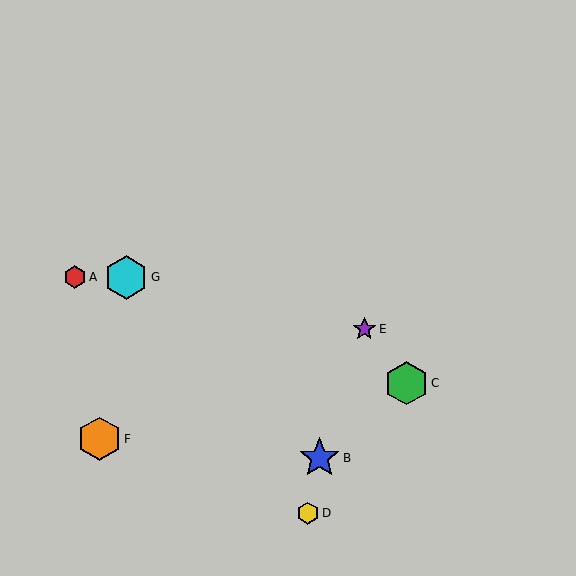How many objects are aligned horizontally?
2 objects (A, G) are aligned horizontally.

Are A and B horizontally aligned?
No, A is at y≈277 and B is at y≈458.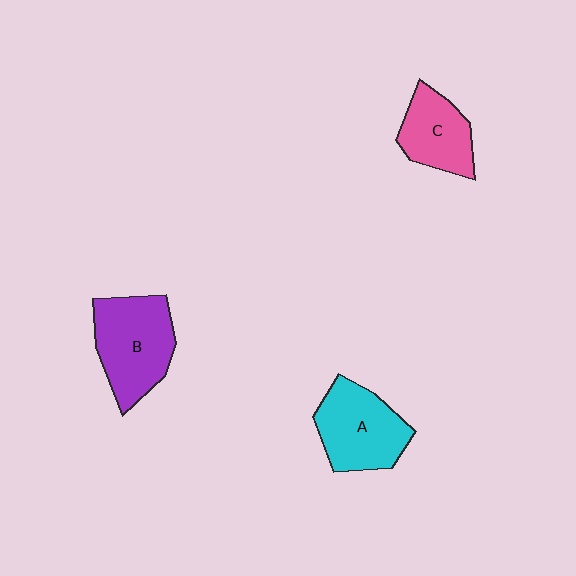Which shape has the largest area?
Shape B (purple).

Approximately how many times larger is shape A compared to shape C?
Approximately 1.3 times.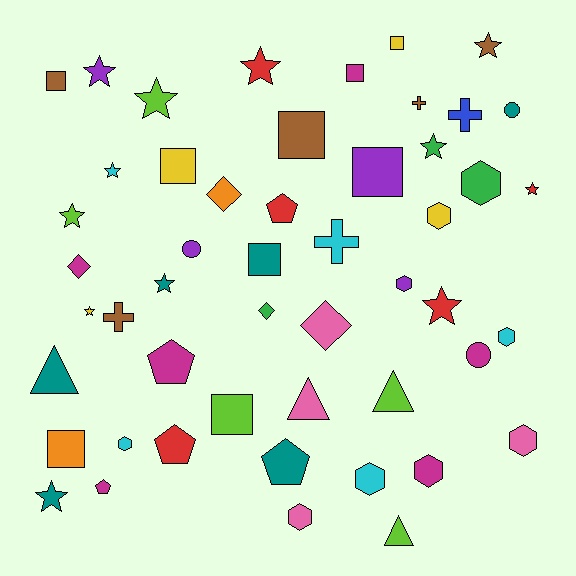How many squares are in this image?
There are 9 squares.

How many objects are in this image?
There are 50 objects.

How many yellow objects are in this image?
There are 4 yellow objects.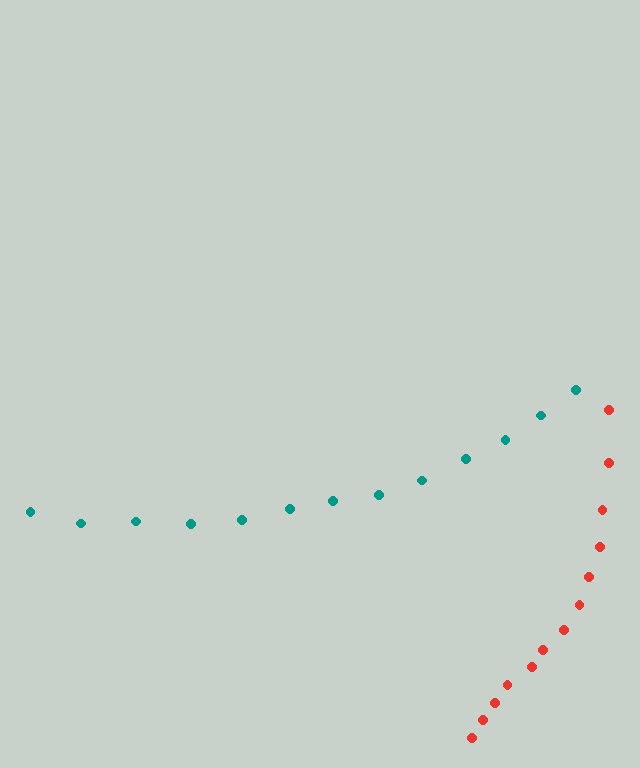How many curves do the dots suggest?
There are 2 distinct paths.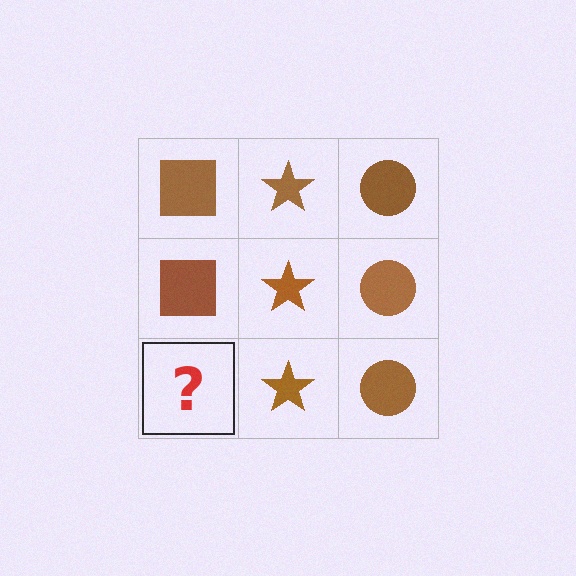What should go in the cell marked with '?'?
The missing cell should contain a brown square.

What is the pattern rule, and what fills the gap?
The rule is that each column has a consistent shape. The gap should be filled with a brown square.